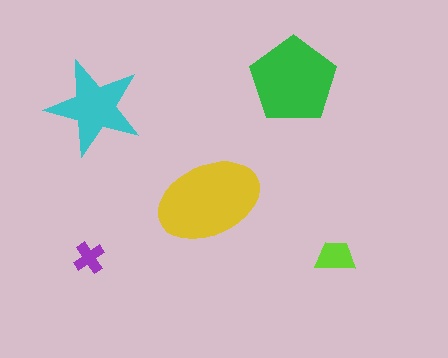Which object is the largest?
The yellow ellipse.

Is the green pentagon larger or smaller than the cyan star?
Larger.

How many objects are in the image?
There are 5 objects in the image.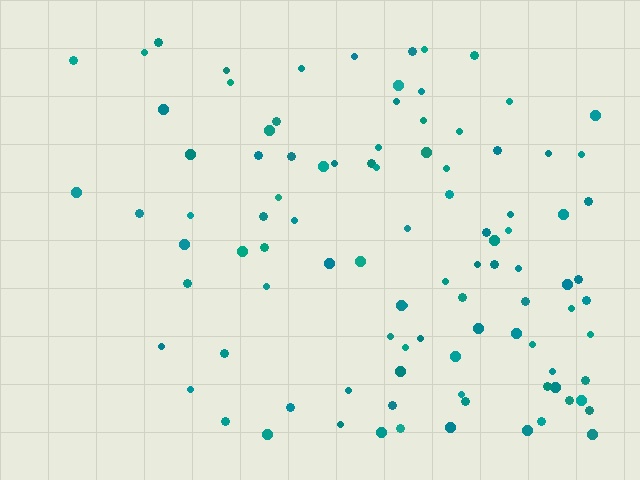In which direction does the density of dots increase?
From left to right, with the right side densest.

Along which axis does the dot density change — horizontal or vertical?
Horizontal.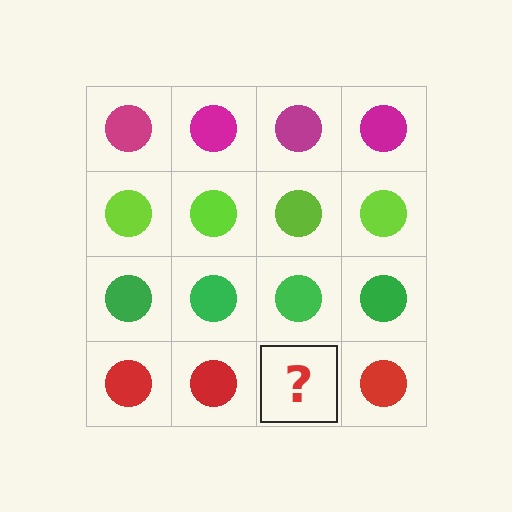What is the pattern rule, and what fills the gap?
The rule is that each row has a consistent color. The gap should be filled with a red circle.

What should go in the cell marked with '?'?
The missing cell should contain a red circle.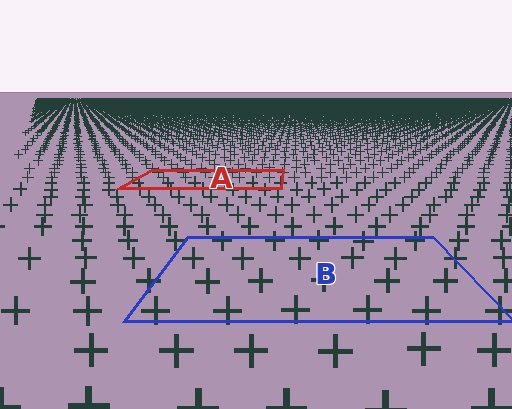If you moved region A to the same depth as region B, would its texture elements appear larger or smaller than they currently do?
They would appear larger. At a closer depth, the same texture elements are projected at a bigger on-screen size.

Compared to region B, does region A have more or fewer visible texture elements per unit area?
Region A has more texture elements per unit area — they are packed more densely because it is farther away.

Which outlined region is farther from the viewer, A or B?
Region A is farther from the viewer — the texture elements inside it appear smaller and more densely packed.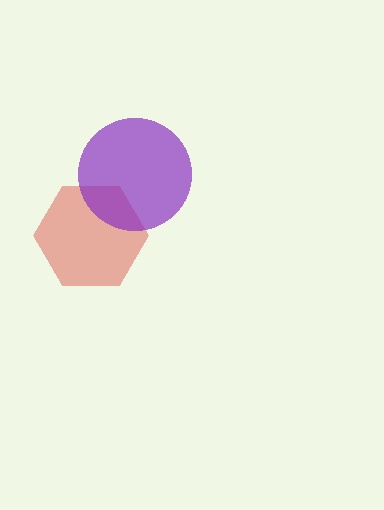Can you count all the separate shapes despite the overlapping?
Yes, there are 2 separate shapes.